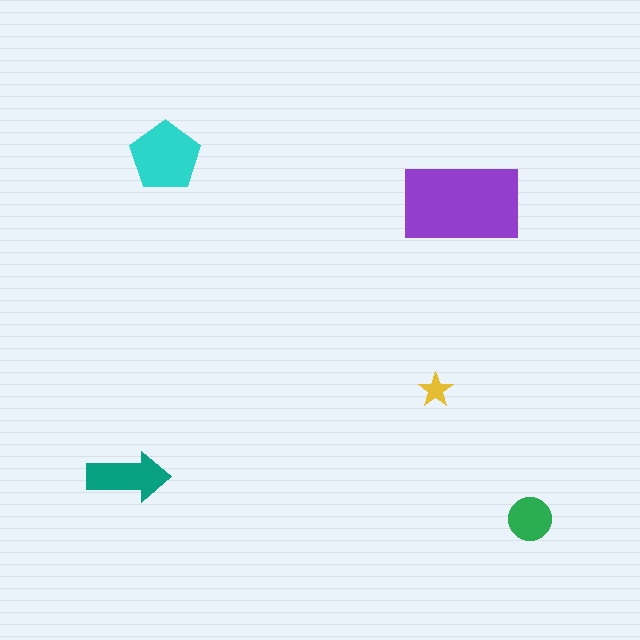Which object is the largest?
The purple rectangle.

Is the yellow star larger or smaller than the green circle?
Smaller.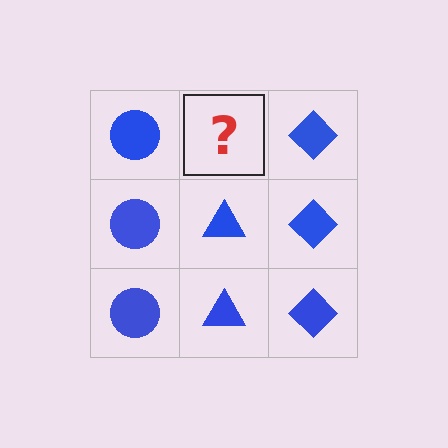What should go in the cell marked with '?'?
The missing cell should contain a blue triangle.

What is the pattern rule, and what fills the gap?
The rule is that each column has a consistent shape. The gap should be filled with a blue triangle.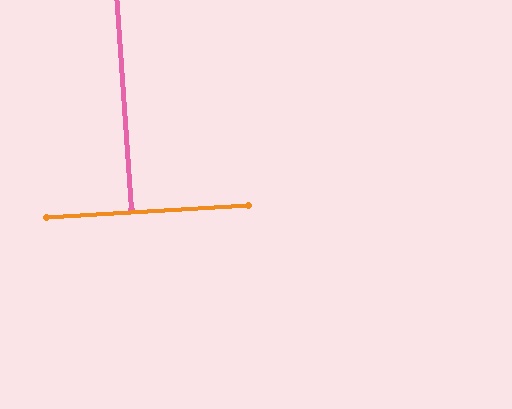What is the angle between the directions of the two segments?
Approximately 89 degrees.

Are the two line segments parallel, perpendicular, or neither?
Perpendicular — they meet at approximately 89°.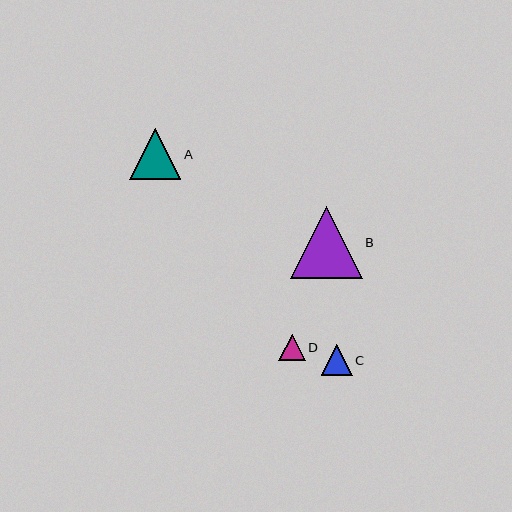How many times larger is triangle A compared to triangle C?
Triangle A is approximately 1.7 times the size of triangle C.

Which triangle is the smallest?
Triangle D is the smallest with a size of approximately 26 pixels.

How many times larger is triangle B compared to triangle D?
Triangle B is approximately 2.7 times the size of triangle D.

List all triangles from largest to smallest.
From largest to smallest: B, A, C, D.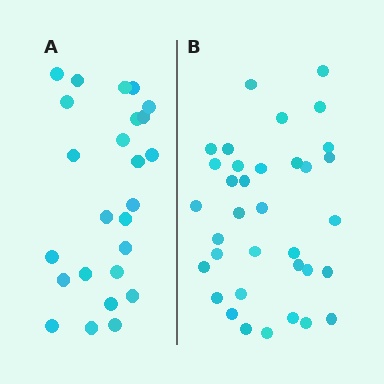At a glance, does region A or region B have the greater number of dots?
Region B (the right region) has more dots.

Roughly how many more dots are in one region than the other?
Region B has roughly 10 or so more dots than region A.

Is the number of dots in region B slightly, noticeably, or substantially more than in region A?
Region B has noticeably more, but not dramatically so. The ratio is roughly 1.4 to 1.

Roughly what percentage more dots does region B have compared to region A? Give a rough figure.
About 40% more.